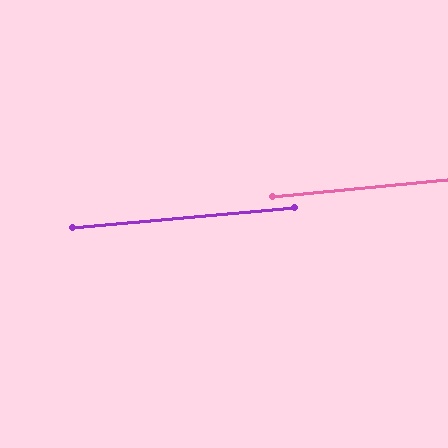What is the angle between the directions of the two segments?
Approximately 0 degrees.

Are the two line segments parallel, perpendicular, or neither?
Parallel — their directions differ by only 0.5°.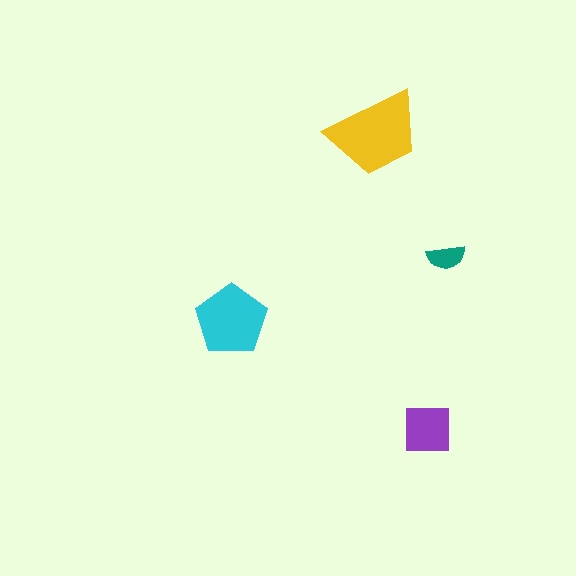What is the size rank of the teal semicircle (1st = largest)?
4th.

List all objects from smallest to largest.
The teal semicircle, the purple square, the cyan pentagon, the yellow trapezoid.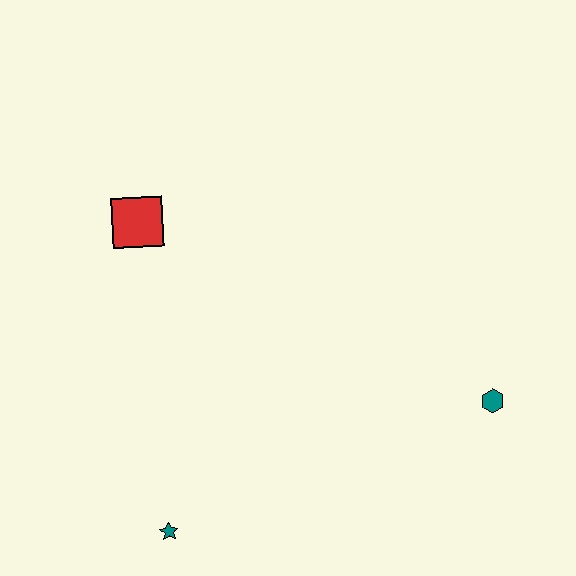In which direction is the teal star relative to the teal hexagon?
The teal star is to the left of the teal hexagon.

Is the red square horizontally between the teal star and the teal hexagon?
No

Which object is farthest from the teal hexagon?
The red square is farthest from the teal hexagon.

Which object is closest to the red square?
The teal star is closest to the red square.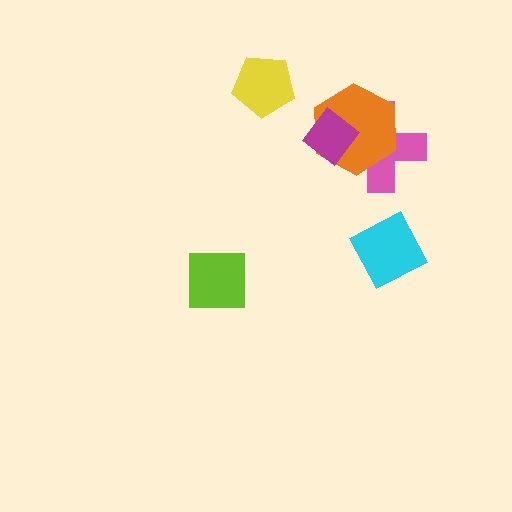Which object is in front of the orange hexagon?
The magenta diamond is in front of the orange hexagon.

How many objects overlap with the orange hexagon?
2 objects overlap with the orange hexagon.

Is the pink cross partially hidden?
Yes, it is partially covered by another shape.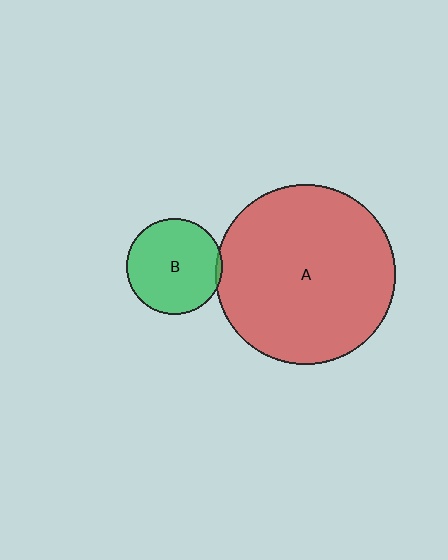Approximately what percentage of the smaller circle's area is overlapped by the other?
Approximately 5%.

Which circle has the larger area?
Circle A (red).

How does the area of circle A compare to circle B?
Approximately 3.5 times.